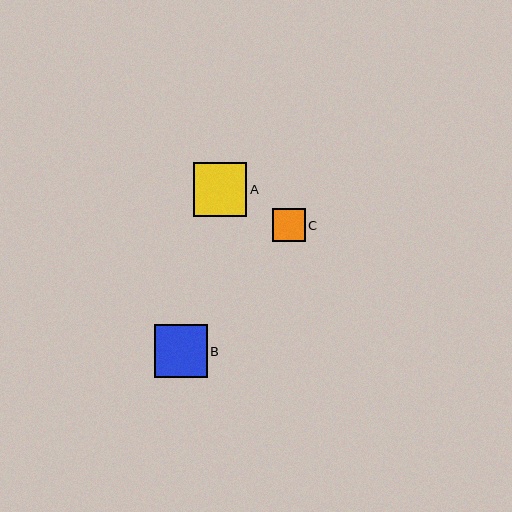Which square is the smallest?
Square C is the smallest with a size of approximately 33 pixels.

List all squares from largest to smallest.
From largest to smallest: A, B, C.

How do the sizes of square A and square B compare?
Square A and square B are approximately the same size.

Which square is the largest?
Square A is the largest with a size of approximately 53 pixels.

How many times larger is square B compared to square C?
Square B is approximately 1.6 times the size of square C.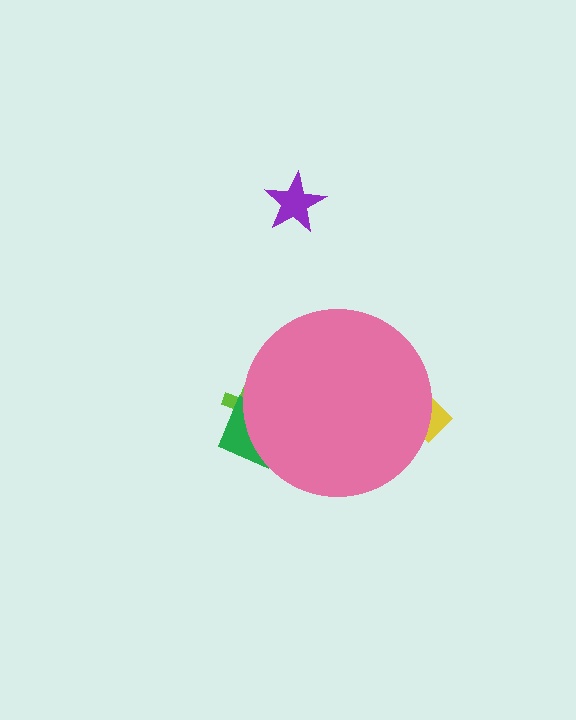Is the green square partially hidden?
Yes, the green square is partially hidden behind the pink circle.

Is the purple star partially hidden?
No, the purple star is fully visible.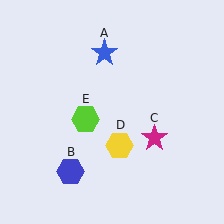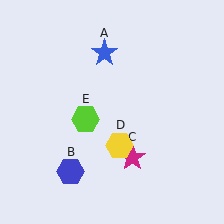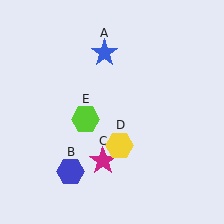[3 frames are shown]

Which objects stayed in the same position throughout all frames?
Blue star (object A) and blue hexagon (object B) and yellow hexagon (object D) and lime hexagon (object E) remained stationary.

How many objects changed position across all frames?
1 object changed position: magenta star (object C).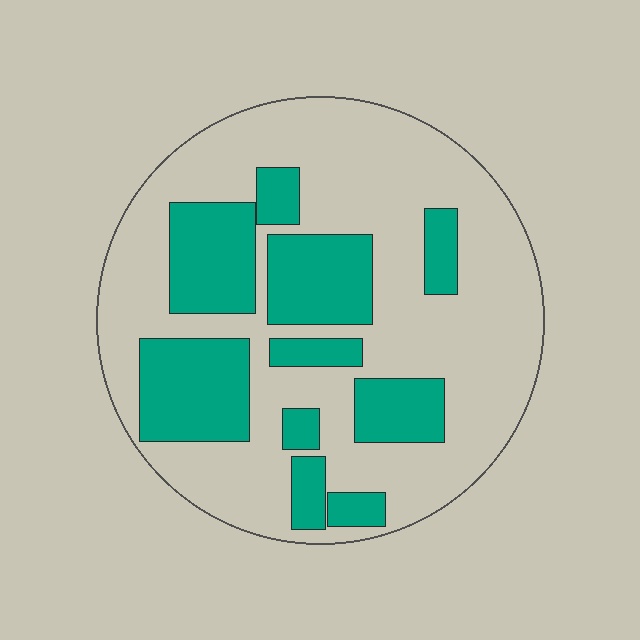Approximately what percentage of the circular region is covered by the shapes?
Approximately 30%.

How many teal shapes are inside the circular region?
10.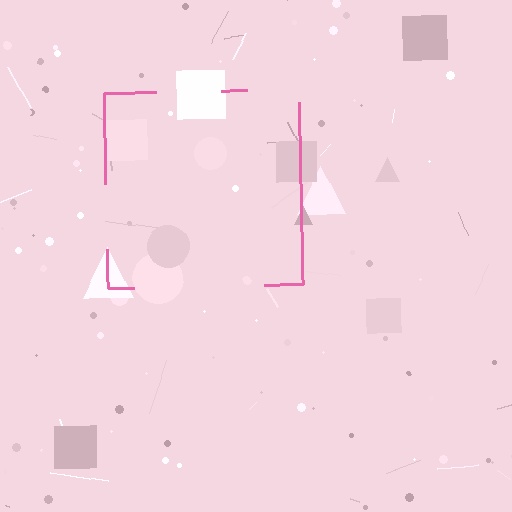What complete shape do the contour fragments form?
The contour fragments form a square.